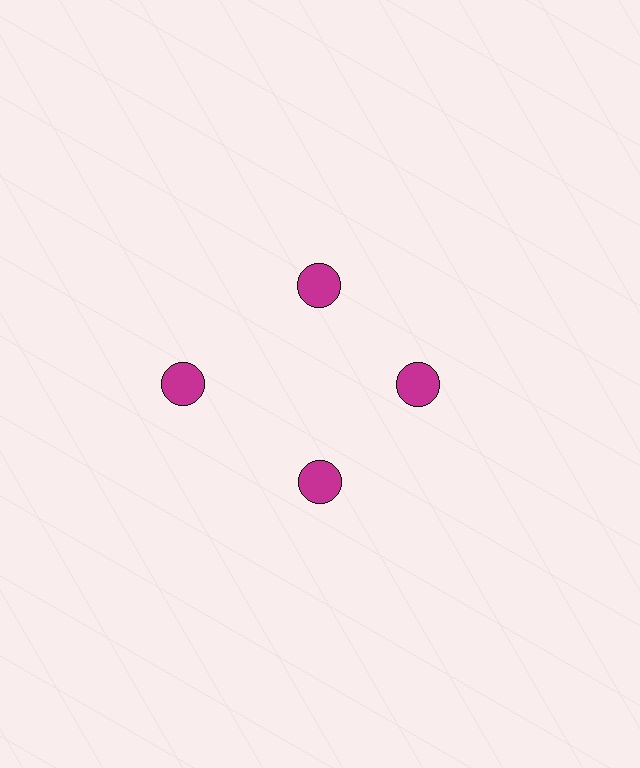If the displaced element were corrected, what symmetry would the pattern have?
It would have 4-fold rotational symmetry — the pattern would map onto itself every 90 degrees.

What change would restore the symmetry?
The symmetry would be restored by moving it inward, back onto the ring so that all 4 circles sit at equal angles and equal distance from the center.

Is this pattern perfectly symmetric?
No. The 4 magenta circles are arranged in a ring, but one element near the 9 o'clock position is pushed outward from the center, breaking the 4-fold rotational symmetry.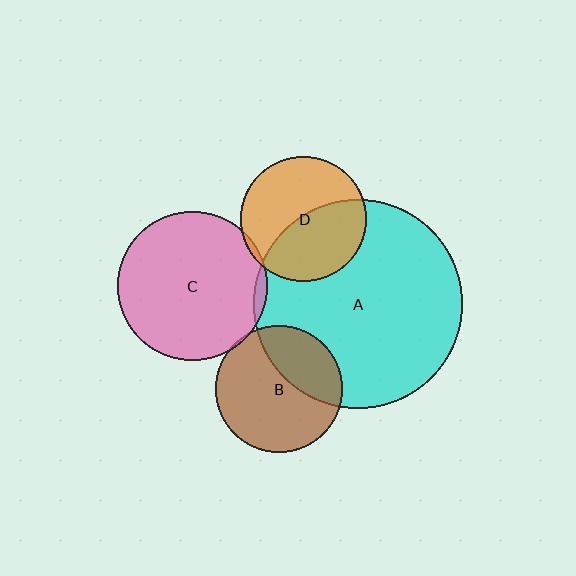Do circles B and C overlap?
Yes.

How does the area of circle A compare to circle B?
Approximately 2.7 times.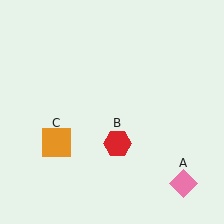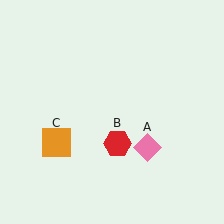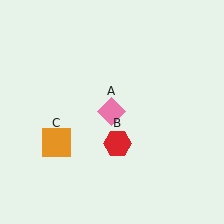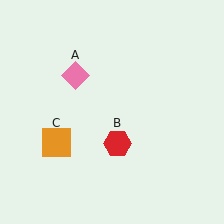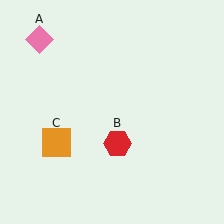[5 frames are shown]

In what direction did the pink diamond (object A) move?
The pink diamond (object A) moved up and to the left.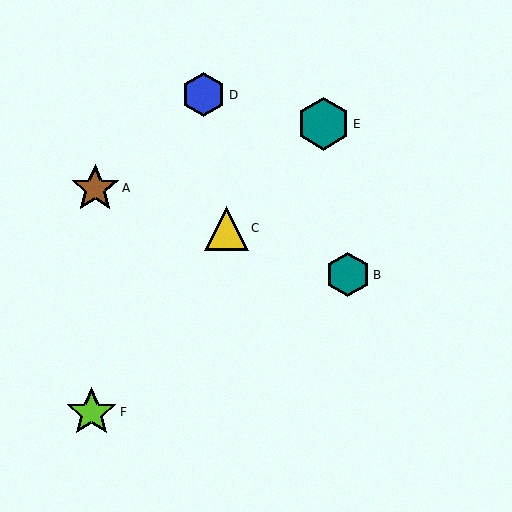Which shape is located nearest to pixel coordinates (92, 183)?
The brown star (labeled A) at (95, 188) is nearest to that location.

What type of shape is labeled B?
Shape B is a teal hexagon.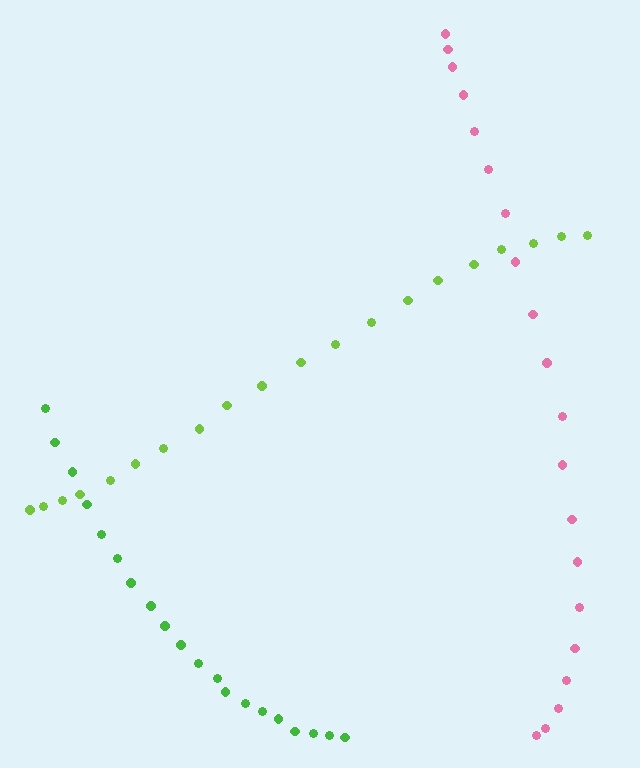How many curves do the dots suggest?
There are 3 distinct paths.